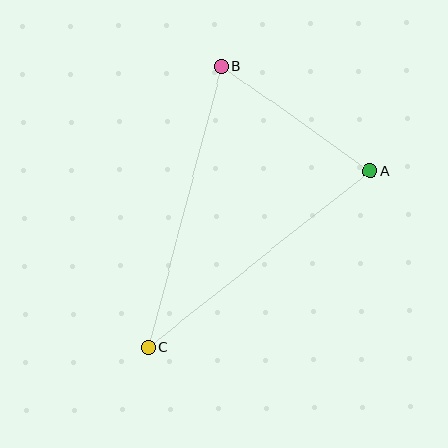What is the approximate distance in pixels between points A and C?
The distance between A and C is approximately 282 pixels.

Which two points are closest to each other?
Points A and B are closest to each other.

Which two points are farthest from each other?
Points B and C are farthest from each other.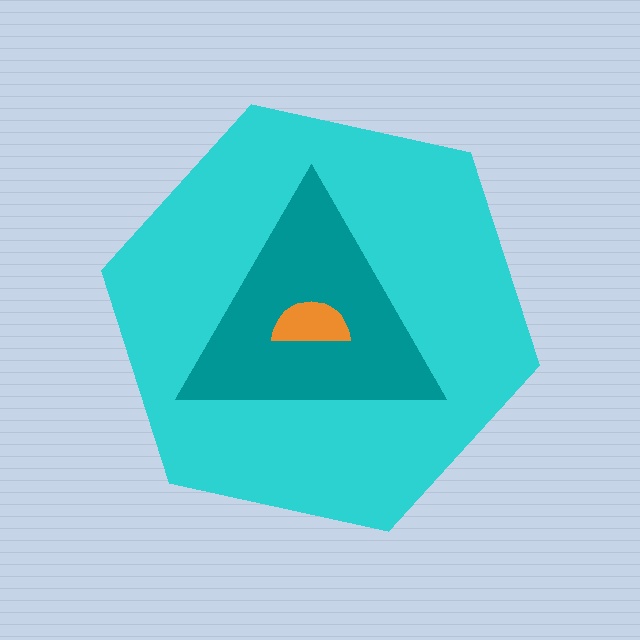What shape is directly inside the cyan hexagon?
The teal triangle.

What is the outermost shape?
The cyan hexagon.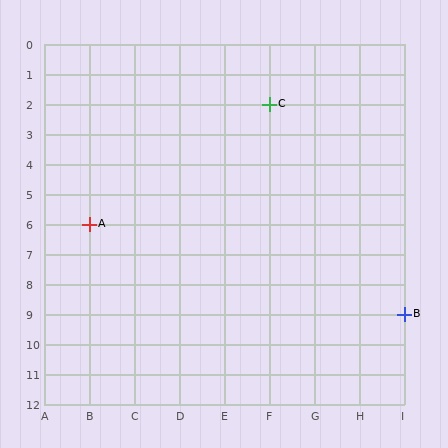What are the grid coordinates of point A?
Point A is at grid coordinates (B, 6).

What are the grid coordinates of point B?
Point B is at grid coordinates (I, 9).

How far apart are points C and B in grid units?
Points C and B are 3 columns and 7 rows apart (about 7.6 grid units diagonally).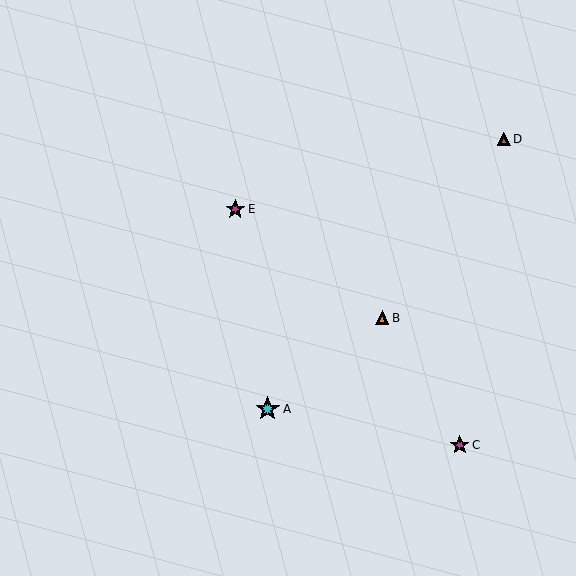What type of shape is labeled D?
Shape D is a brown triangle.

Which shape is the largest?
The cyan star (labeled A) is the largest.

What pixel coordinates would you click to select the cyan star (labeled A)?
Click at (268, 409) to select the cyan star A.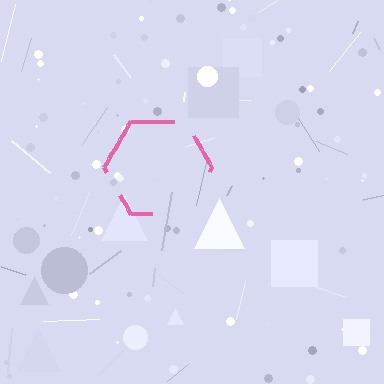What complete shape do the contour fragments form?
The contour fragments form a hexagon.